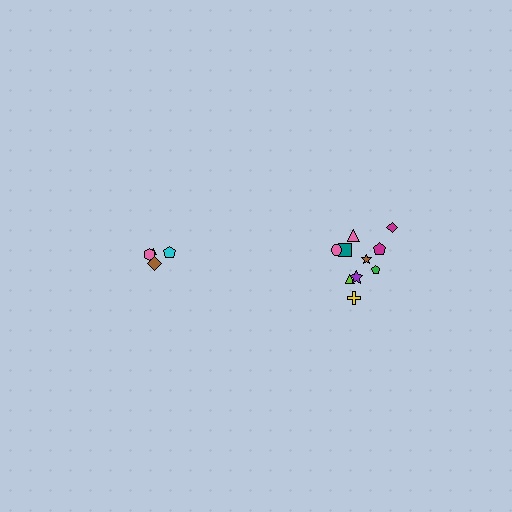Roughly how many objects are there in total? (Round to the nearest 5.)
Roughly 15 objects in total.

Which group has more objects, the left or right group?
The right group.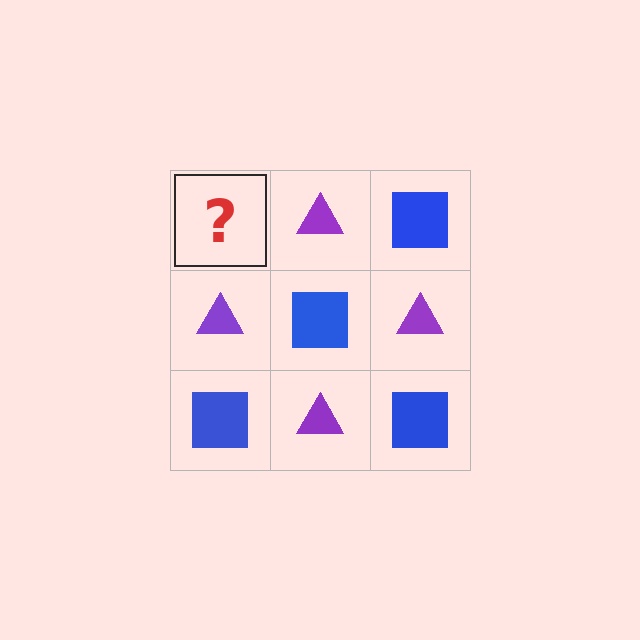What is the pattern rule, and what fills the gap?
The rule is that it alternates blue square and purple triangle in a checkerboard pattern. The gap should be filled with a blue square.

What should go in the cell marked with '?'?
The missing cell should contain a blue square.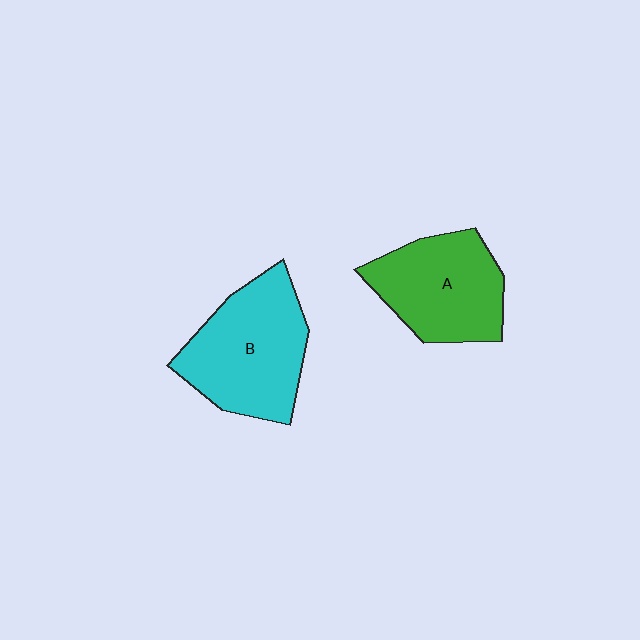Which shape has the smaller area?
Shape A (green).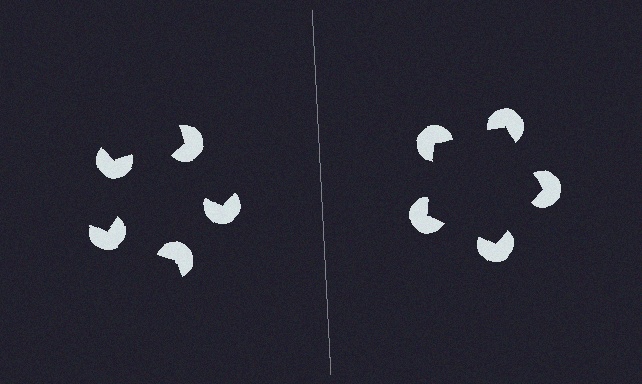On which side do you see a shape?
An illusory pentagon appears on the right side. On the left side the wedge cuts are rotated, so no coherent shape forms.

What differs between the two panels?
The pac-man discs are positioned identically on both sides; only the wedge orientations differ. On the right they align to a pentagon; on the left they are misaligned.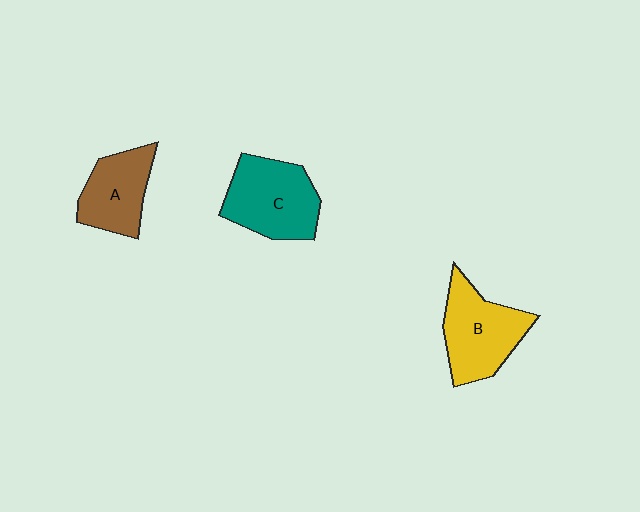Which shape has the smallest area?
Shape A (brown).